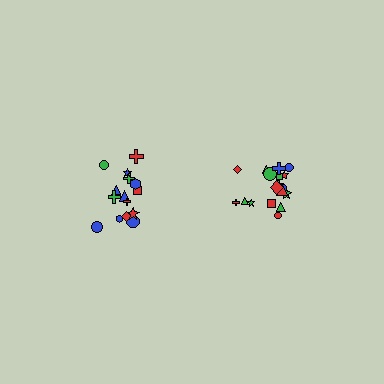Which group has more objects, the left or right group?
The right group.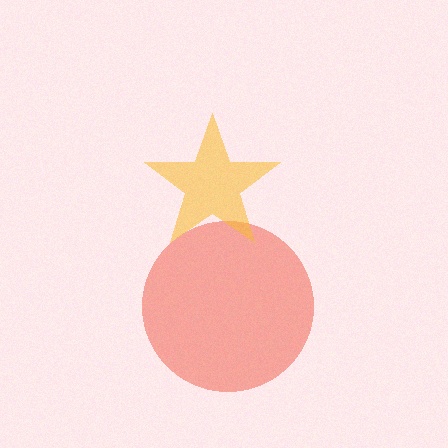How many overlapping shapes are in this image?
There are 2 overlapping shapes in the image.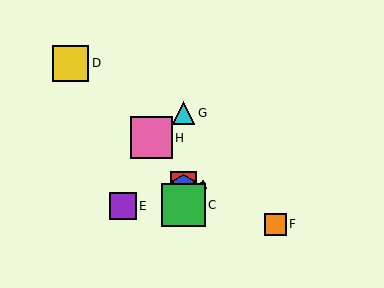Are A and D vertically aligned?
No, A is at x≈183 and D is at x≈71.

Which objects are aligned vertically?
Objects A, B, C, G are aligned vertically.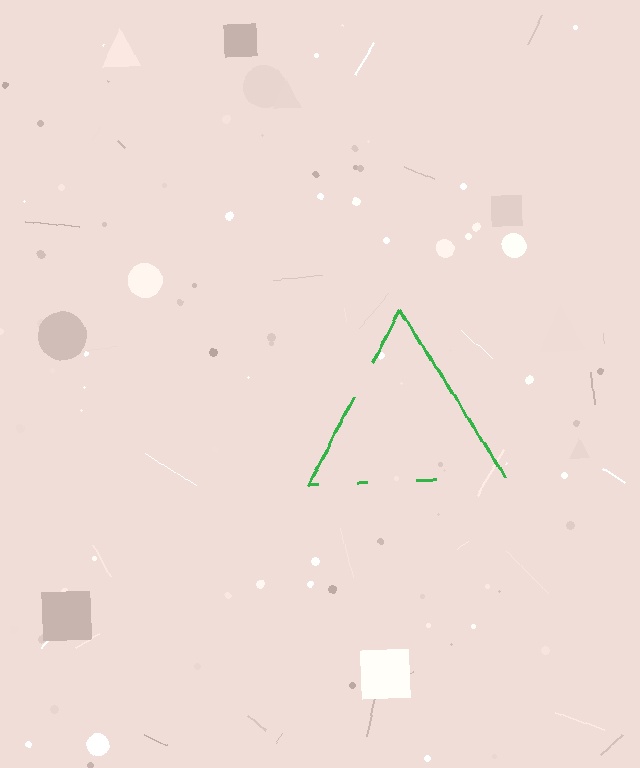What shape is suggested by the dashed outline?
The dashed outline suggests a triangle.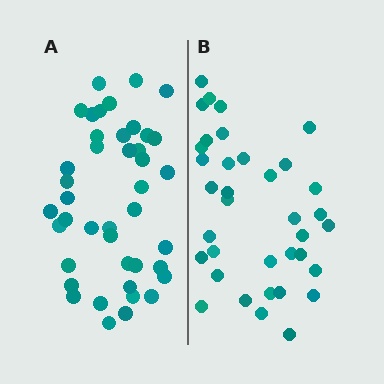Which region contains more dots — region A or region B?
Region A (the left region) has more dots.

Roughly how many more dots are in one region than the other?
Region A has about 6 more dots than region B.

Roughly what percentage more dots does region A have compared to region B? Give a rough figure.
About 15% more.